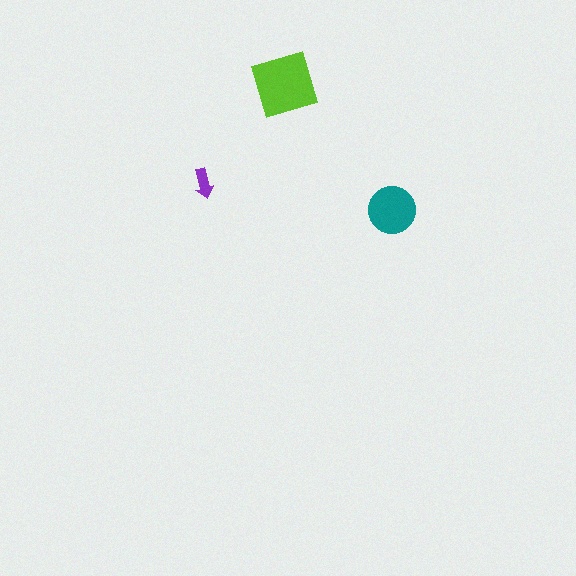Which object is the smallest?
The purple arrow.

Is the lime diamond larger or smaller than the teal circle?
Larger.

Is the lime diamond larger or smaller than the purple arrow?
Larger.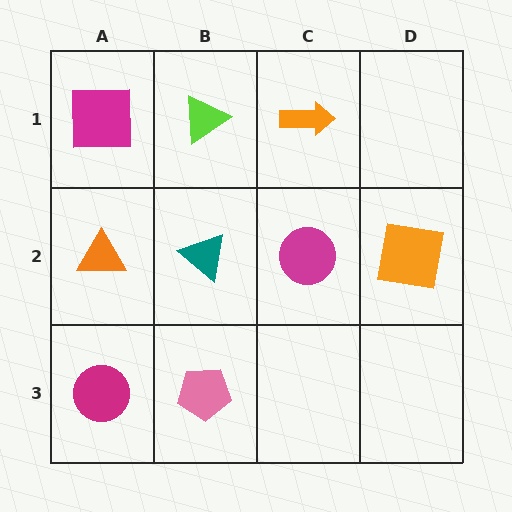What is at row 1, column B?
A lime triangle.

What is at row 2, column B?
A teal triangle.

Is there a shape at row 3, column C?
No, that cell is empty.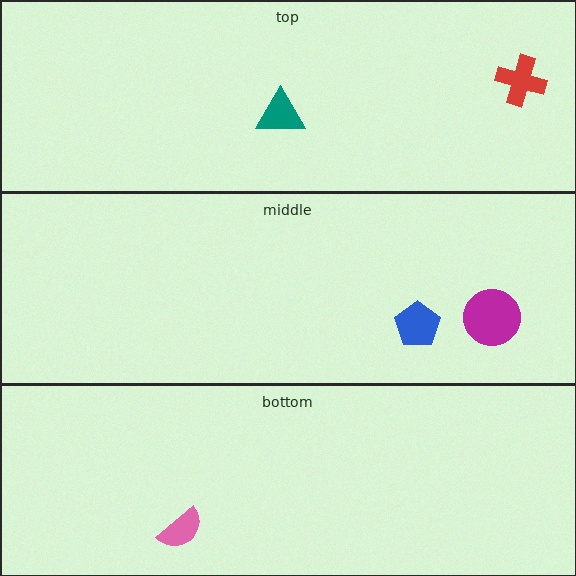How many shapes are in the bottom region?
1.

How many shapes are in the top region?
2.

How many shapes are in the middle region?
2.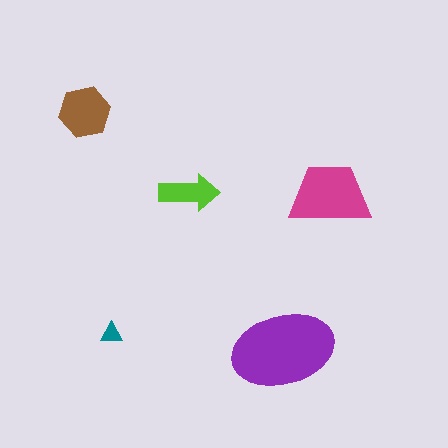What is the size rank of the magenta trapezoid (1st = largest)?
2nd.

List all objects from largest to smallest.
The purple ellipse, the magenta trapezoid, the brown hexagon, the lime arrow, the teal triangle.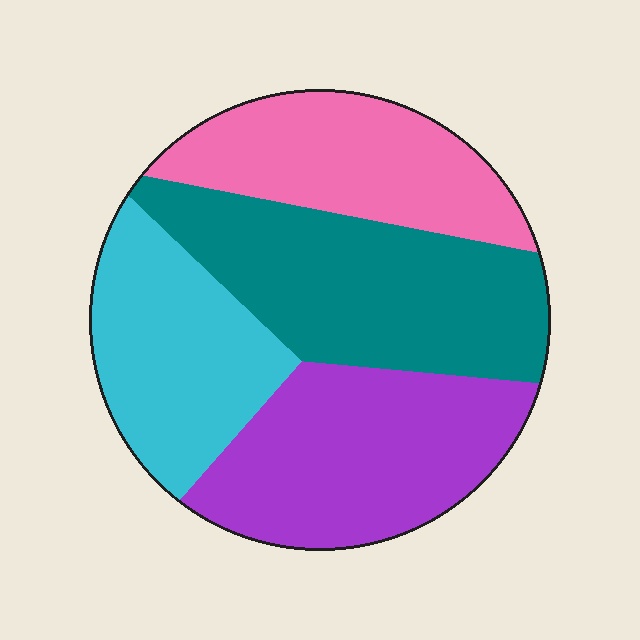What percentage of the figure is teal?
Teal covers roughly 30% of the figure.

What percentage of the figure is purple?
Purple takes up about one quarter (1/4) of the figure.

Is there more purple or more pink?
Purple.